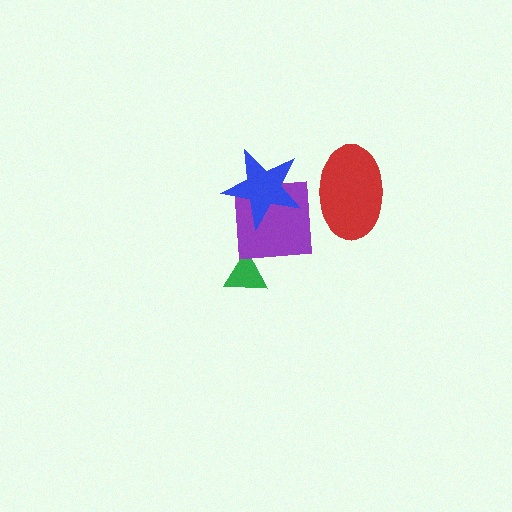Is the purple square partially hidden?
Yes, it is partially covered by another shape.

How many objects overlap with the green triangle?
0 objects overlap with the green triangle.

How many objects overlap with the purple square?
1 object overlaps with the purple square.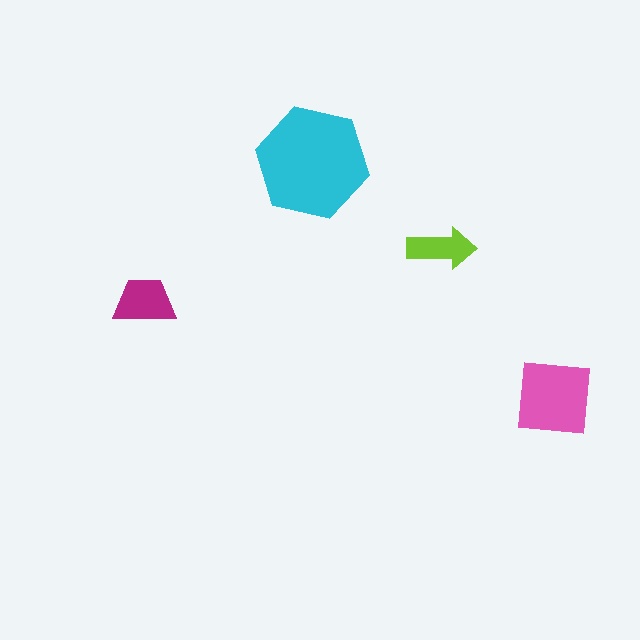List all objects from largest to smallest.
The cyan hexagon, the pink square, the magenta trapezoid, the lime arrow.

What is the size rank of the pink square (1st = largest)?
2nd.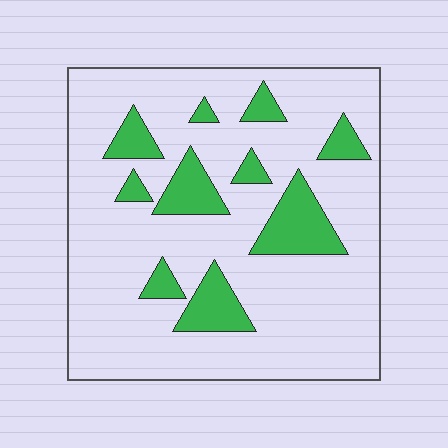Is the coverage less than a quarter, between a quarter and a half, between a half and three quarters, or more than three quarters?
Less than a quarter.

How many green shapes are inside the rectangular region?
10.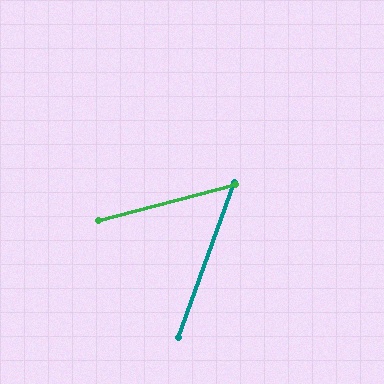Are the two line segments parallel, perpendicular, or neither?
Neither parallel nor perpendicular — they differ by about 56°.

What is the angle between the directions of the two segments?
Approximately 56 degrees.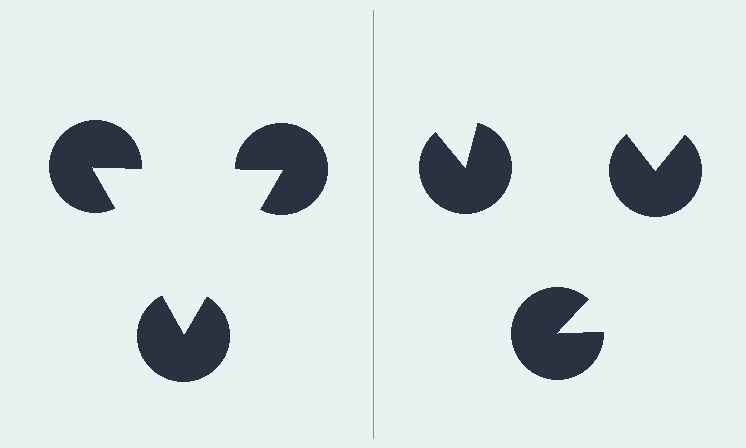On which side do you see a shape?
An illusory triangle appears on the left side. On the right side the wedge cuts are rotated, so no coherent shape forms.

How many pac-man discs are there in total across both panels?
6 — 3 on each side.